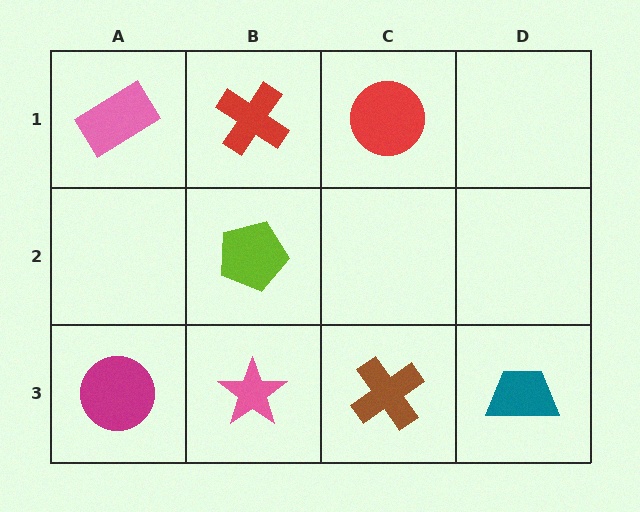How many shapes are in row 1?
3 shapes.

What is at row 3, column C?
A brown cross.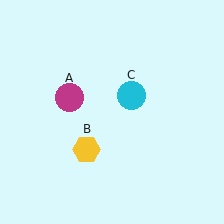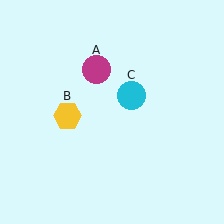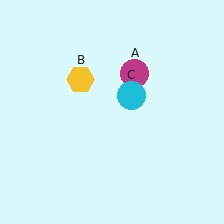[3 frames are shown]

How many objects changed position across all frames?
2 objects changed position: magenta circle (object A), yellow hexagon (object B).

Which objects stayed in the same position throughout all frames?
Cyan circle (object C) remained stationary.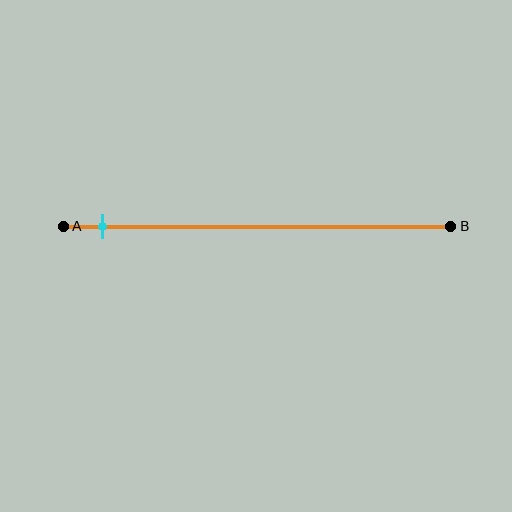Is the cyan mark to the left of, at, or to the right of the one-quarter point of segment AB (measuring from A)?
The cyan mark is to the left of the one-quarter point of segment AB.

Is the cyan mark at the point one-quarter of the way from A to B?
No, the mark is at about 10% from A, not at the 25% one-quarter point.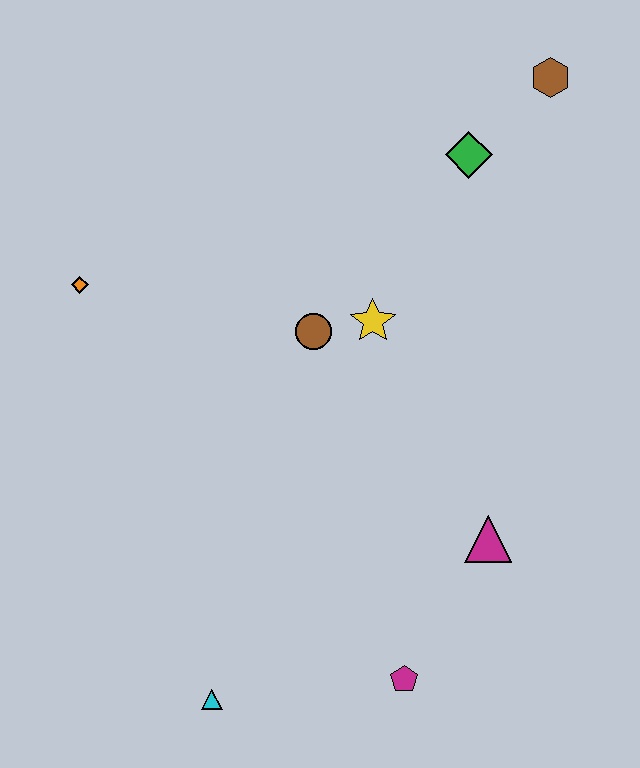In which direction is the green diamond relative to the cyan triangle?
The green diamond is above the cyan triangle.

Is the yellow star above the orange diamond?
No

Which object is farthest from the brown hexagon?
The cyan triangle is farthest from the brown hexagon.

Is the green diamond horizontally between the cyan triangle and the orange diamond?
No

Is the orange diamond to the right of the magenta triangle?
No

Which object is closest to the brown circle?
The yellow star is closest to the brown circle.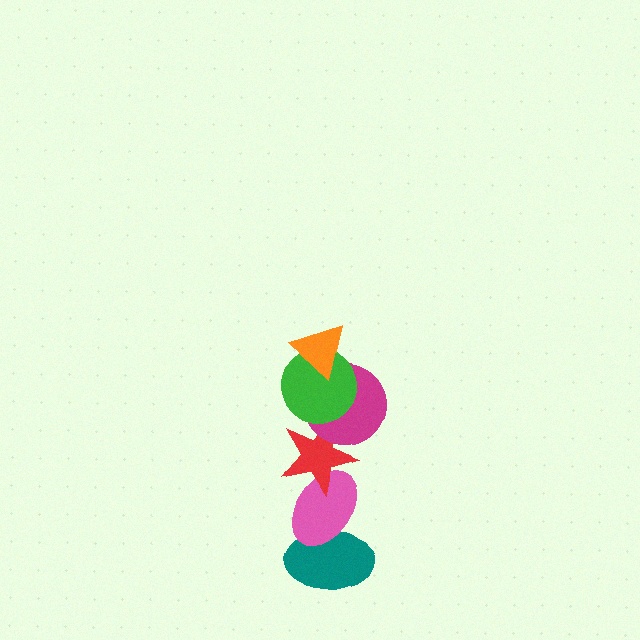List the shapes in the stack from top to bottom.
From top to bottom: the orange triangle, the green circle, the magenta circle, the red star, the pink ellipse, the teal ellipse.